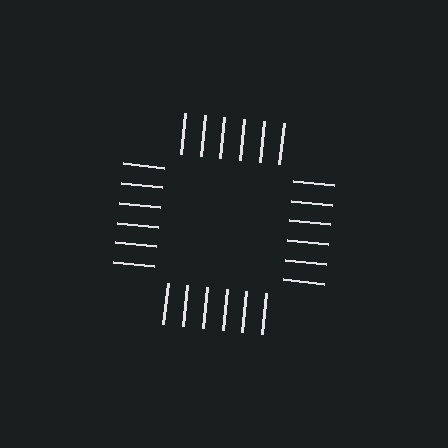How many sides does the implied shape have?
4 sides — the line-ends trace a square.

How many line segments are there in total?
24 — 6 along each of the 4 edges.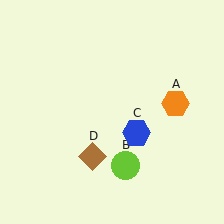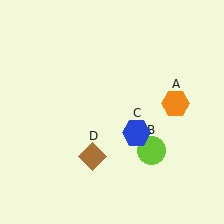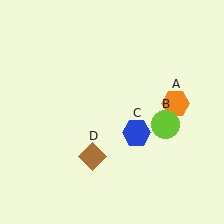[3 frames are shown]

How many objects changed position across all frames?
1 object changed position: lime circle (object B).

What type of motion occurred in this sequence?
The lime circle (object B) rotated counterclockwise around the center of the scene.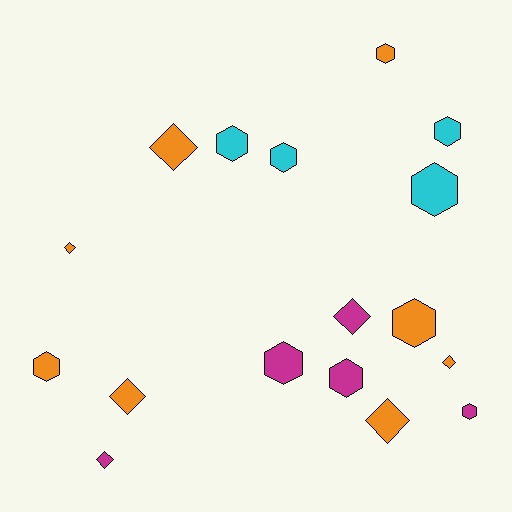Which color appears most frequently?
Orange, with 8 objects.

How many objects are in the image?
There are 17 objects.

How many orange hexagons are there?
There are 3 orange hexagons.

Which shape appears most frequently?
Hexagon, with 10 objects.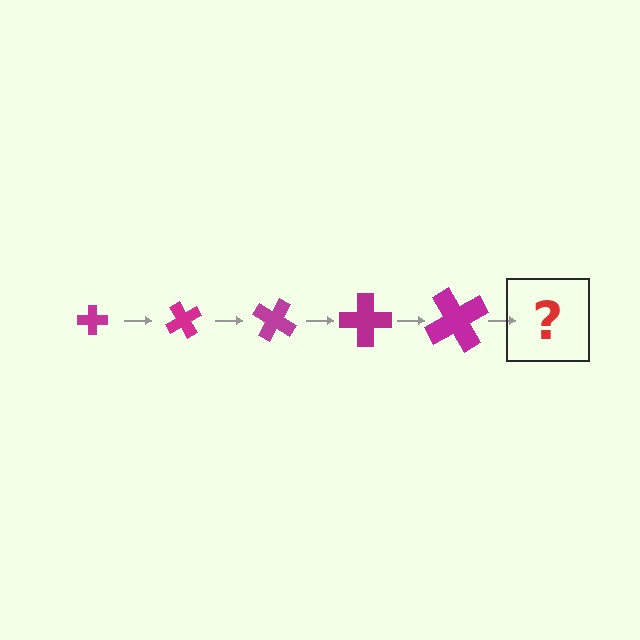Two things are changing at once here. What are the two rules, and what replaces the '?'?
The two rules are that the cross grows larger each step and it rotates 60 degrees each step. The '?' should be a cross, larger than the previous one and rotated 300 degrees from the start.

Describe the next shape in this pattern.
It should be a cross, larger than the previous one and rotated 300 degrees from the start.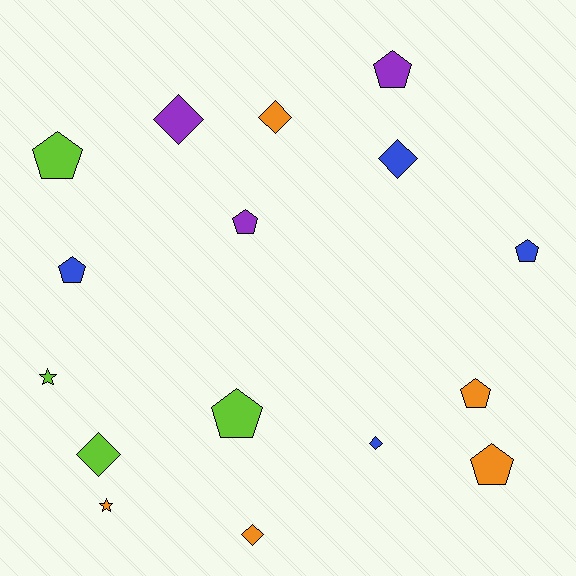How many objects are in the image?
There are 16 objects.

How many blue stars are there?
There are no blue stars.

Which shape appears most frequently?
Pentagon, with 8 objects.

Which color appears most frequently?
Orange, with 5 objects.